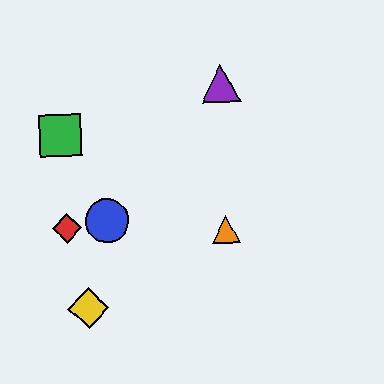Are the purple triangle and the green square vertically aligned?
No, the purple triangle is at x≈221 and the green square is at x≈60.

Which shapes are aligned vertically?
The purple triangle, the orange triangle are aligned vertically.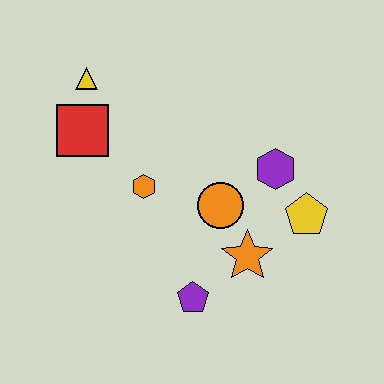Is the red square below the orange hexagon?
No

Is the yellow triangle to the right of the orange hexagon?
No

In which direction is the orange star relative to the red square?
The orange star is to the right of the red square.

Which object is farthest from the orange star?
The yellow triangle is farthest from the orange star.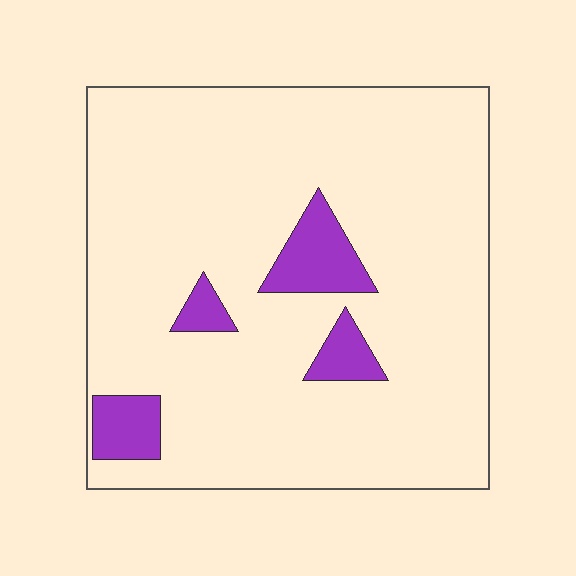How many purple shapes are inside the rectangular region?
4.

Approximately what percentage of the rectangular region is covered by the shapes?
Approximately 10%.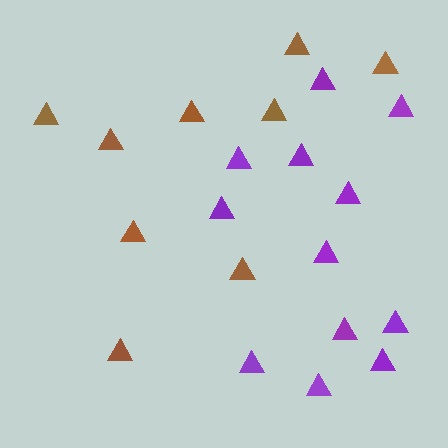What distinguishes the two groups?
There are 2 groups: one group of brown triangles (9) and one group of purple triangles (12).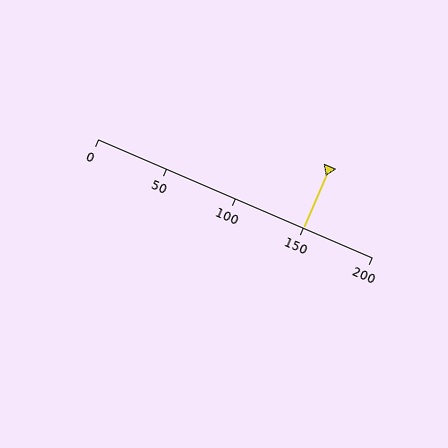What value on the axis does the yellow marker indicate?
The marker indicates approximately 150.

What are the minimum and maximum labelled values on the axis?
The axis runs from 0 to 200.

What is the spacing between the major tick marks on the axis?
The major ticks are spaced 50 apart.